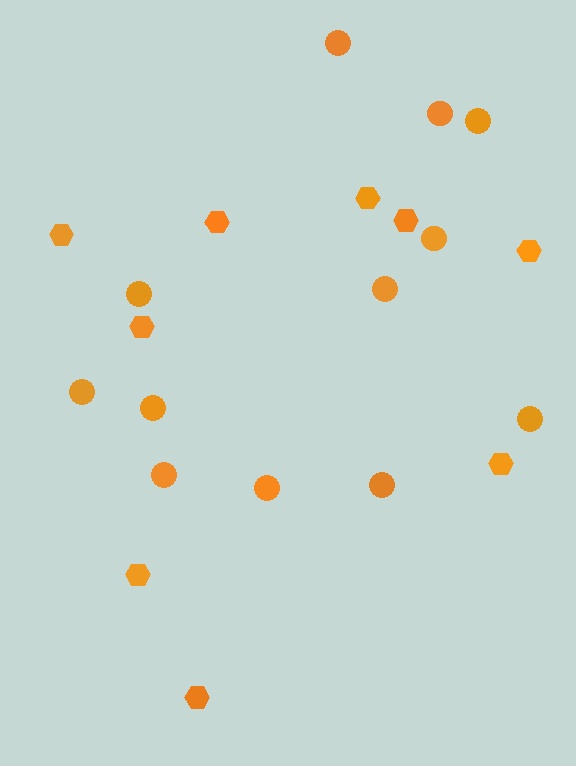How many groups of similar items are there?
There are 2 groups: one group of circles (12) and one group of hexagons (9).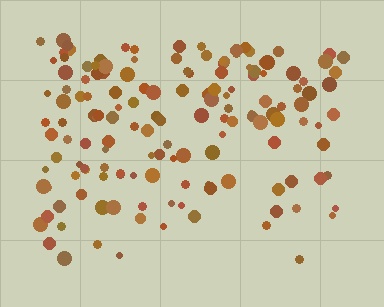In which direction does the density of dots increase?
From bottom to top, with the top side densest.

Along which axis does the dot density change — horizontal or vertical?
Vertical.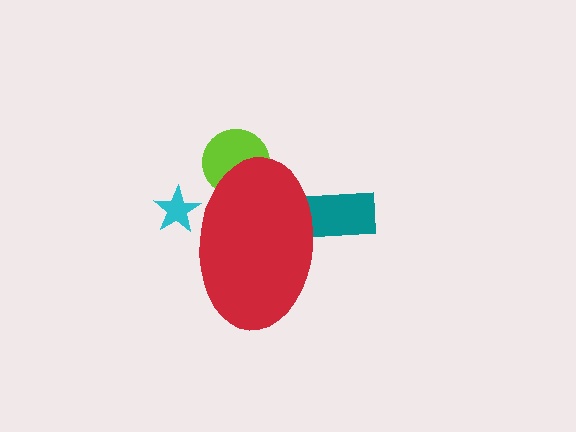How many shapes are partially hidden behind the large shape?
3 shapes are partially hidden.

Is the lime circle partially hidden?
Yes, the lime circle is partially hidden behind the red ellipse.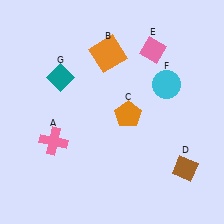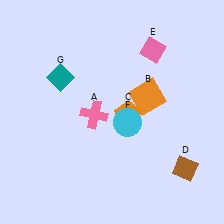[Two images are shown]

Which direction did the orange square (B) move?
The orange square (B) moved down.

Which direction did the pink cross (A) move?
The pink cross (A) moved right.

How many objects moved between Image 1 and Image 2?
3 objects moved between the two images.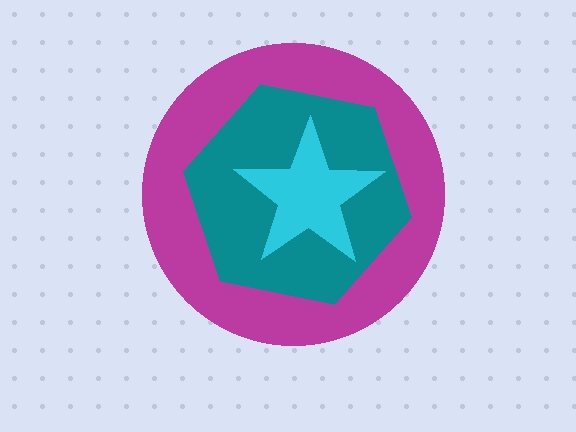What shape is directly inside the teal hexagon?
The cyan star.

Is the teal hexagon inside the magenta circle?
Yes.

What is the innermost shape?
The cyan star.